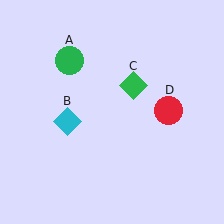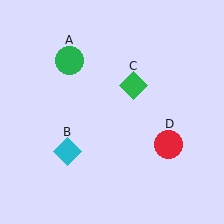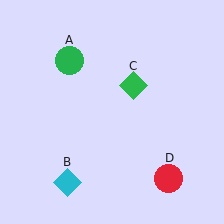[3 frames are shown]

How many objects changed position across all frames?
2 objects changed position: cyan diamond (object B), red circle (object D).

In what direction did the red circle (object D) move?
The red circle (object D) moved down.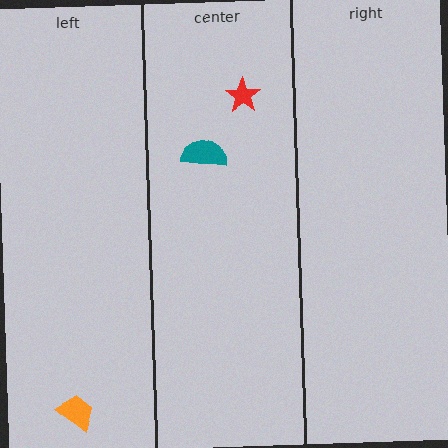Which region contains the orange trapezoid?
The left region.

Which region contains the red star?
The center region.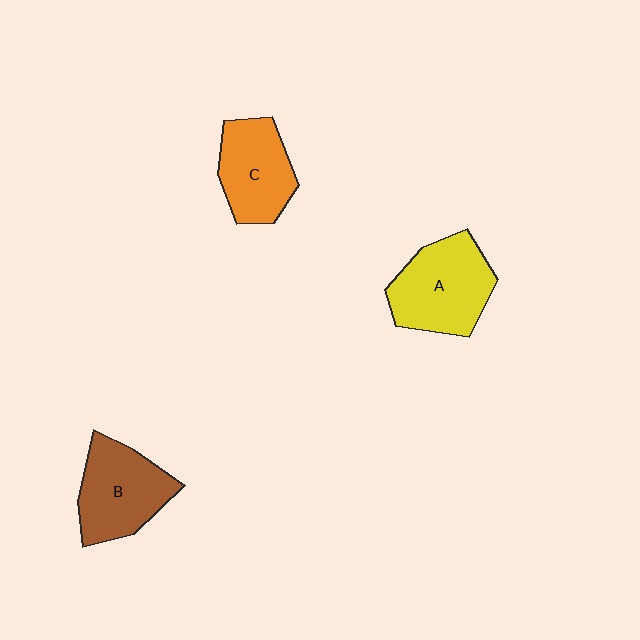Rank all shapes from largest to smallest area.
From largest to smallest: A (yellow), B (brown), C (orange).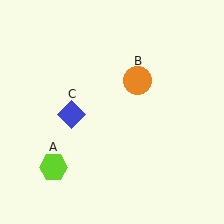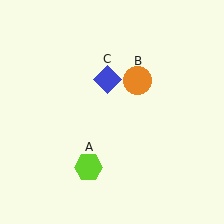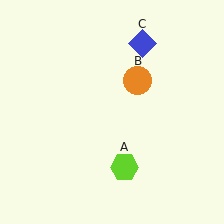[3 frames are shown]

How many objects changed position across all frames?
2 objects changed position: lime hexagon (object A), blue diamond (object C).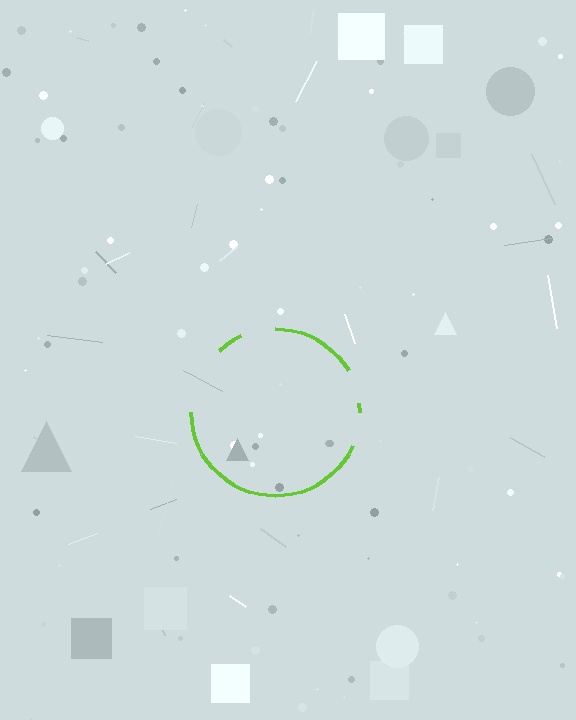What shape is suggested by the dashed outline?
The dashed outline suggests a circle.